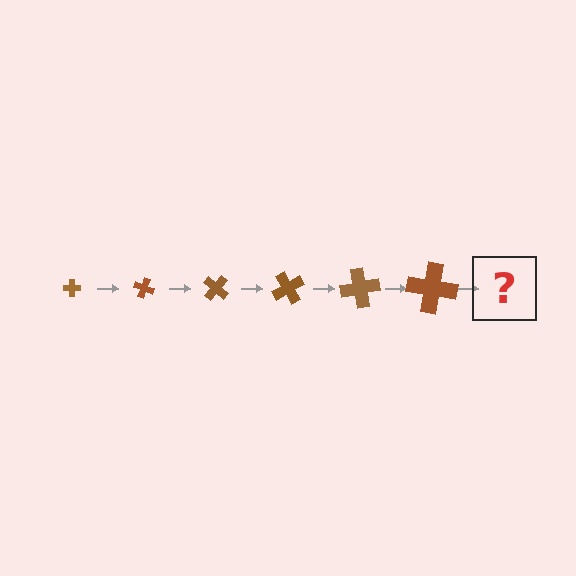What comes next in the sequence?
The next element should be a cross, larger than the previous one and rotated 120 degrees from the start.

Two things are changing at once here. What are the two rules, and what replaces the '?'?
The two rules are that the cross grows larger each step and it rotates 20 degrees each step. The '?' should be a cross, larger than the previous one and rotated 120 degrees from the start.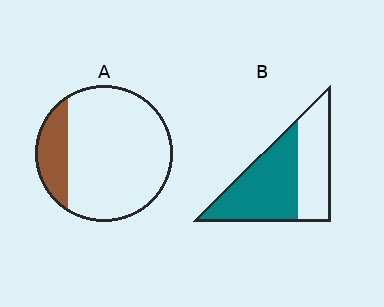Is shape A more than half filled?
No.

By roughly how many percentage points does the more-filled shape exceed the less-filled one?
By roughly 40 percentage points (B over A).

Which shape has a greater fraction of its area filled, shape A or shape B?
Shape B.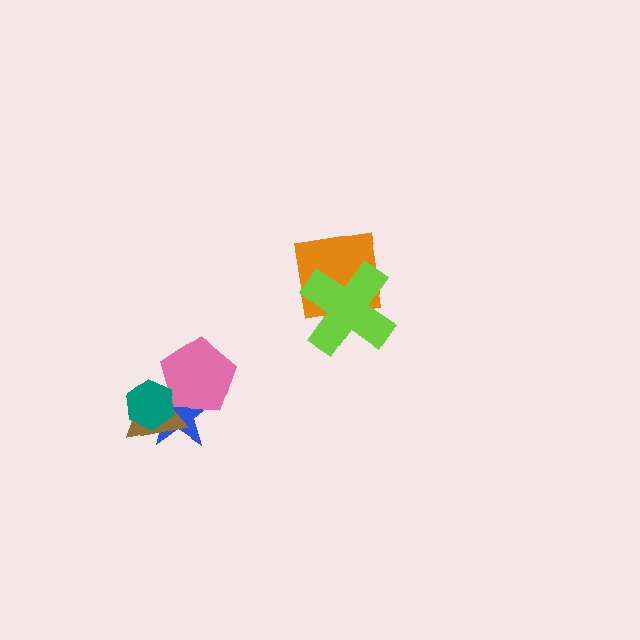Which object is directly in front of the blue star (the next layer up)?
The pink pentagon is directly in front of the blue star.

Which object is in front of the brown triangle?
The teal hexagon is in front of the brown triangle.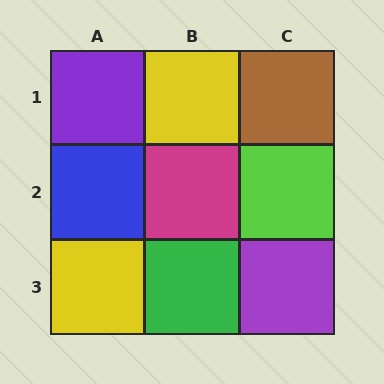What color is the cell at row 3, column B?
Green.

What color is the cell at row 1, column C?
Brown.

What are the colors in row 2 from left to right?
Blue, magenta, lime.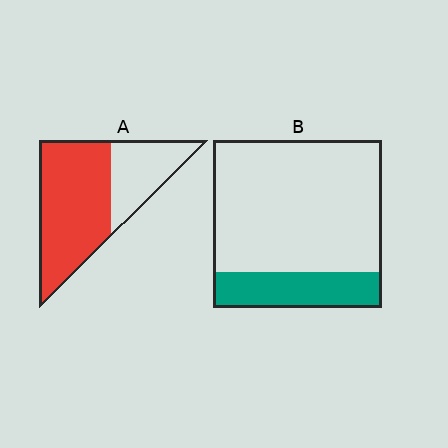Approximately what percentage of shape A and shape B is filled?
A is approximately 65% and B is approximately 20%.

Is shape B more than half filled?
No.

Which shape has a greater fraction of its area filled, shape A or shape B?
Shape A.